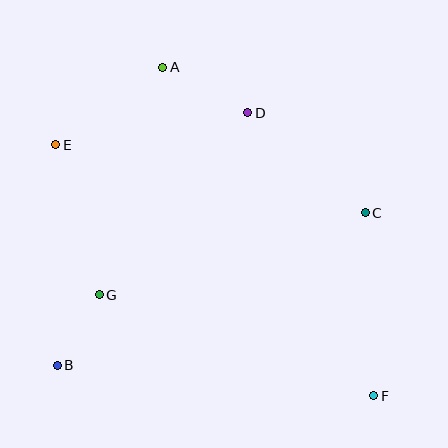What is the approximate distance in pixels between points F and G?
The distance between F and G is approximately 292 pixels.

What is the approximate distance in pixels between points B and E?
The distance between B and E is approximately 221 pixels.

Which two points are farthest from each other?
Points E and F are farthest from each other.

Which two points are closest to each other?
Points B and G are closest to each other.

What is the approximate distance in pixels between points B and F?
The distance between B and F is approximately 318 pixels.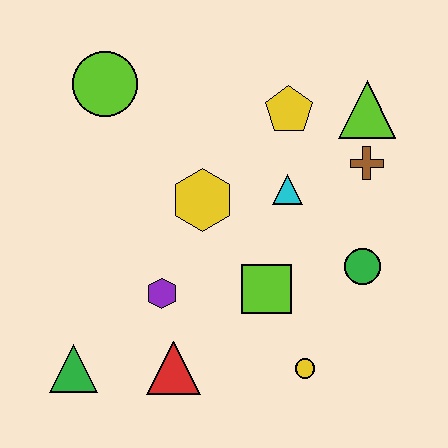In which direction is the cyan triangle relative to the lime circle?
The cyan triangle is to the right of the lime circle.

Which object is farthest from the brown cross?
The green triangle is farthest from the brown cross.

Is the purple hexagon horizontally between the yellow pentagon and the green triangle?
Yes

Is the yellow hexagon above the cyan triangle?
No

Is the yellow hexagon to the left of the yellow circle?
Yes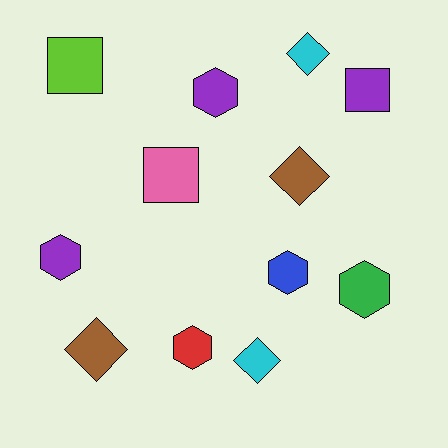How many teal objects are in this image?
There are no teal objects.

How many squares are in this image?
There are 3 squares.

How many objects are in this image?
There are 12 objects.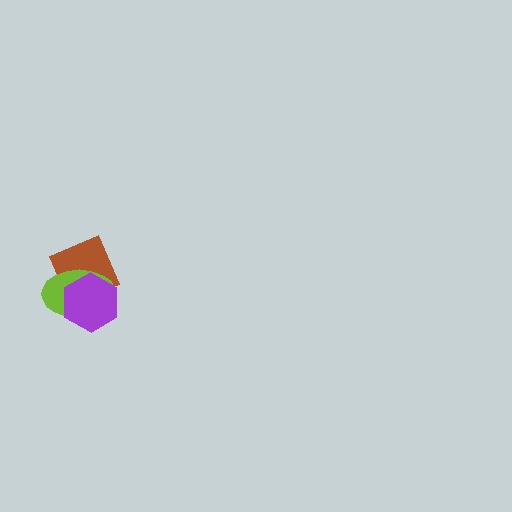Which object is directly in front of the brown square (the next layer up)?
The lime ellipse is directly in front of the brown square.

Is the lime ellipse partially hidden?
Yes, it is partially covered by another shape.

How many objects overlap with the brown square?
2 objects overlap with the brown square.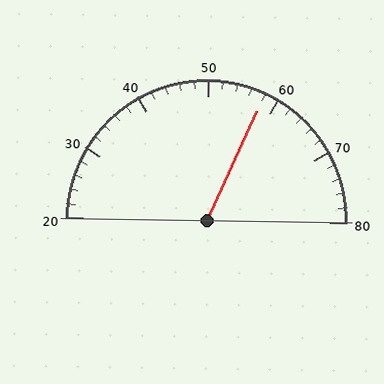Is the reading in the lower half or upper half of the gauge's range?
The reading is in the upper half of the range (20 to 80).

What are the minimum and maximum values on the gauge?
The gauge ranges from 20 to 80.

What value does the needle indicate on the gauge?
The needle indicates approximately 58.